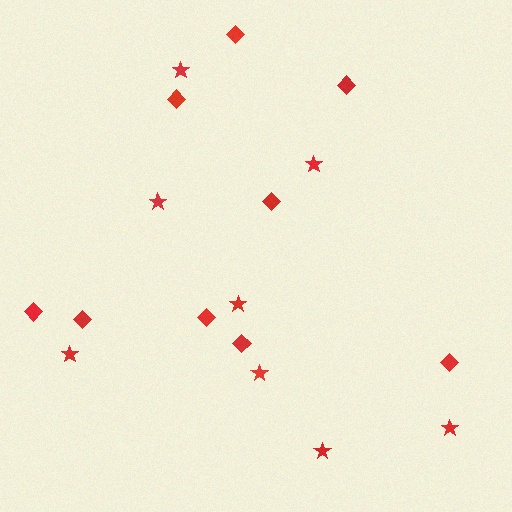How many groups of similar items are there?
There are 2 groups: one group of diamonds (9) and one group of stars (8).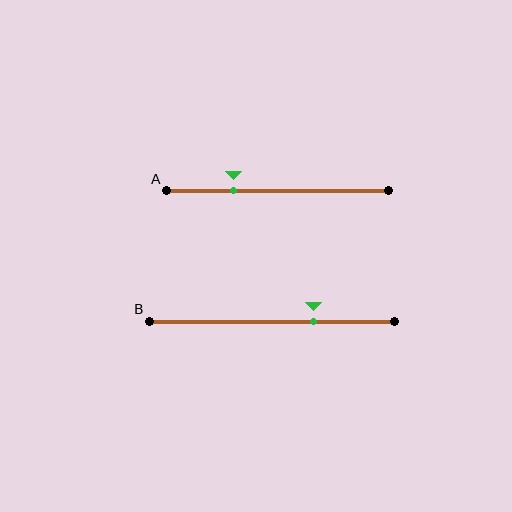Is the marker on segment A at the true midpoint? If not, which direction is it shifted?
No, the marker on segment A is shifted to the left by about 20% of the segment length.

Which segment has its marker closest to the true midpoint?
Segment B has its marker closest to the true midpoint.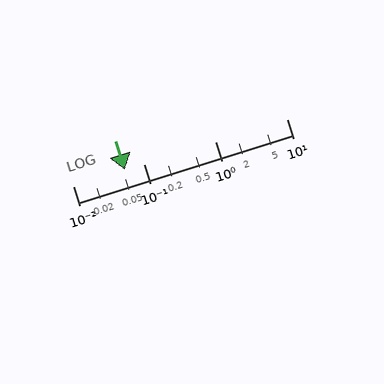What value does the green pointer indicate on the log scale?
The pointer indicates approximately 0.053.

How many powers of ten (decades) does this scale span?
The scale spans 3 decades, from 0.01 to 10.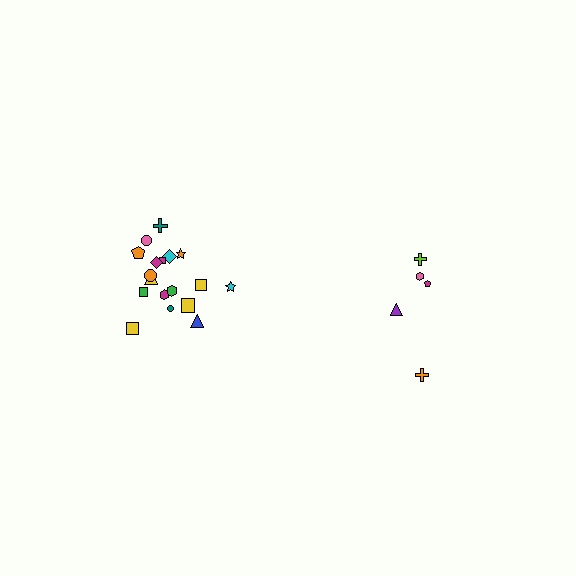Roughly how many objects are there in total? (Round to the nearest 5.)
Roughly 25 objects in total.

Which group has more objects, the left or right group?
The left group.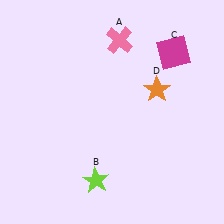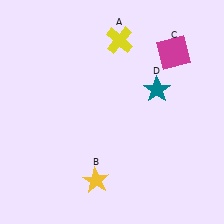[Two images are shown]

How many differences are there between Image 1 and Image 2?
There are 3 differences between the two images.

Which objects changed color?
A changed from pink to yellow. B changed from lime to yellow. D changed from orange to teal.